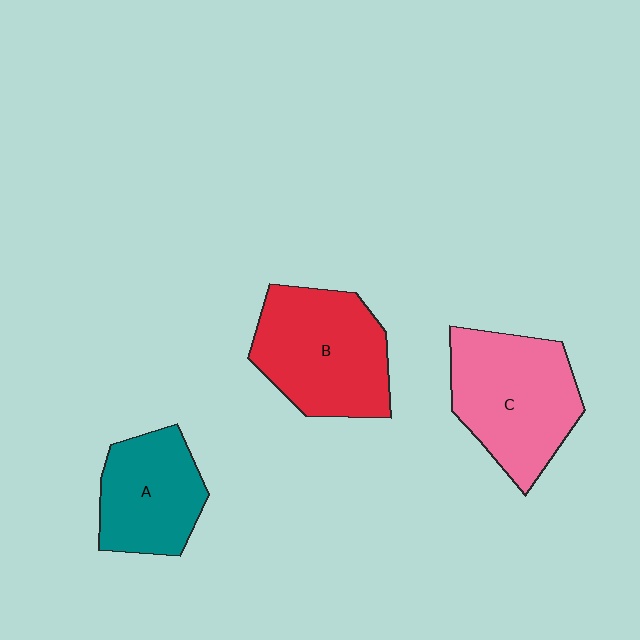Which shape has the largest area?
Shape C (pink).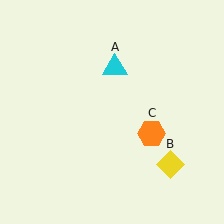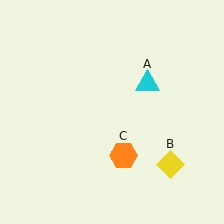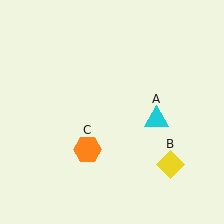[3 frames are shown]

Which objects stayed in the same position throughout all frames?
Yellow diamond (object B) remained stationary.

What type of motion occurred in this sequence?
The cyan triangle (object A), orange hexagon (object C) rotated clockwise around the center of the scene.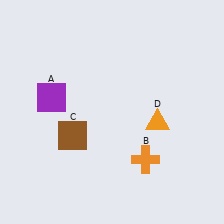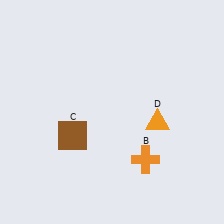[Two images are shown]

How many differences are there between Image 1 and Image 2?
There is 1 difference between the two images.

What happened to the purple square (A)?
The purple square (A) was removed in Image 2. It was in the top-left area of Image 1.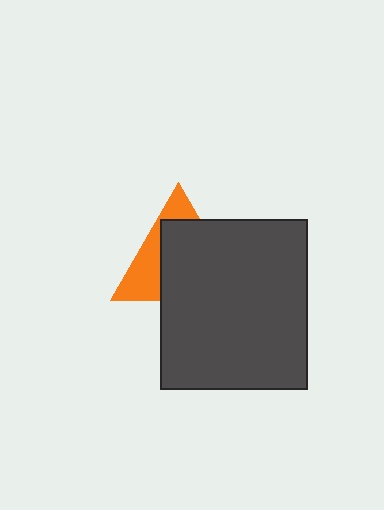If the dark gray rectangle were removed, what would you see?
You would see the complete orange triangle.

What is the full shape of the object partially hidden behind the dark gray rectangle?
The partially hidden object is an orange triangle.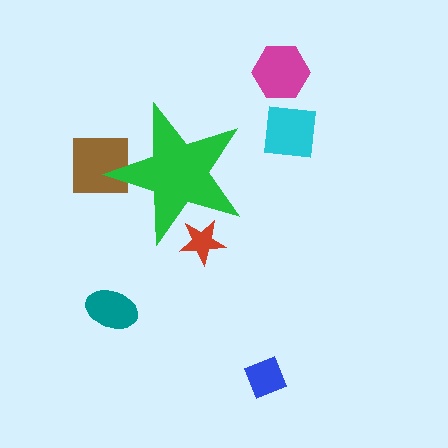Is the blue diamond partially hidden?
No, the blue diamond is fully visible.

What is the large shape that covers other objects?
A green star.